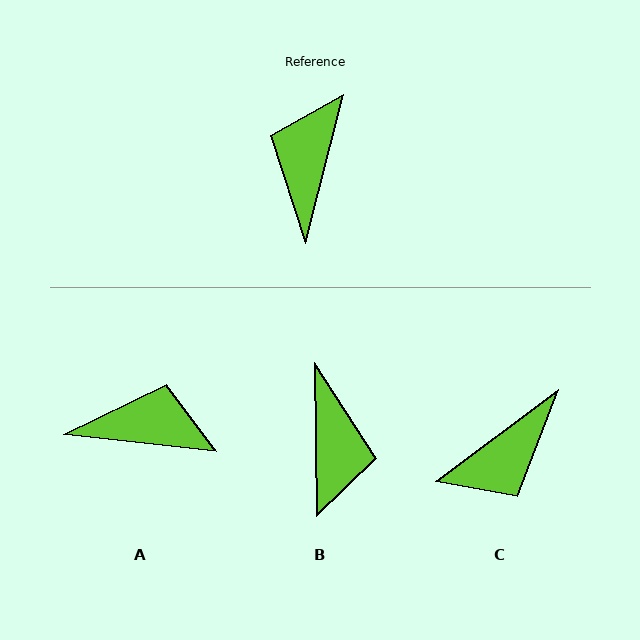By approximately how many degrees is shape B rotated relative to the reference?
Approximately 165 degrees clockwise.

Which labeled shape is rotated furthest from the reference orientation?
B, about 165 degrees away.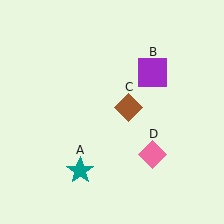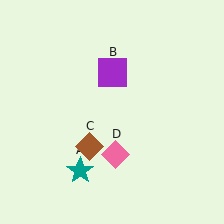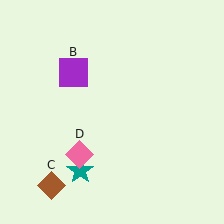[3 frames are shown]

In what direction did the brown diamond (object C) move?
The brown diamond (object C) moved down and to the left.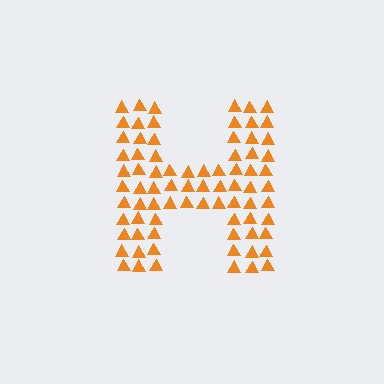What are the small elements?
The small elements are triangles.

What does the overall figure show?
The overall figure shows the letter H.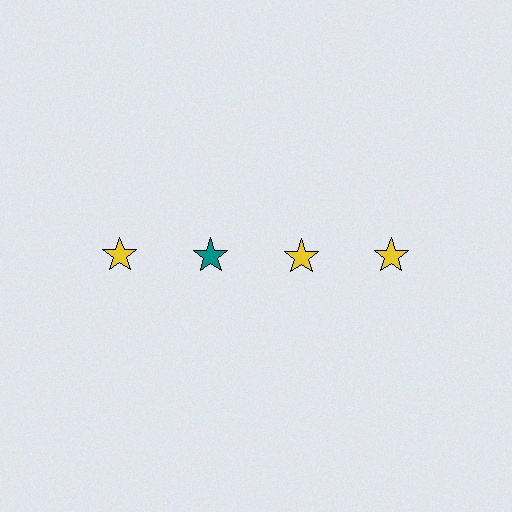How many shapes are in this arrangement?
There are 4 shapes arranged in a grid pattern.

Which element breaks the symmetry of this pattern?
The teal star in the top row, second from left column breaks the symmetry. All other shapes are yellow stars.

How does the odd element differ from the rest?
It has a different color: teal instead of yellow.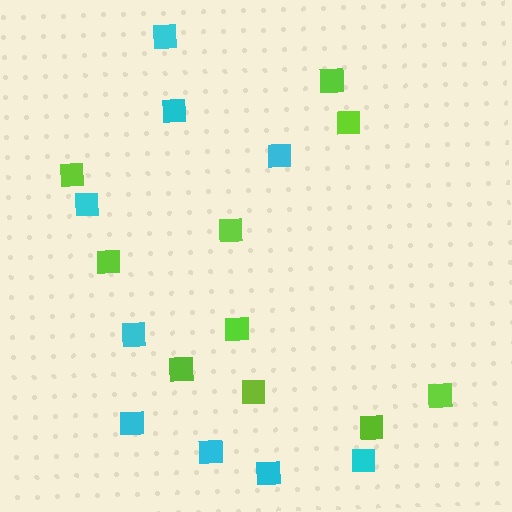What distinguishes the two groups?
There are 2 groups: one group of lime squares (10) and one group of cyan squares (9).